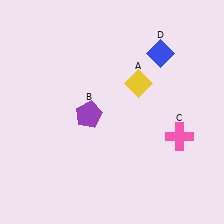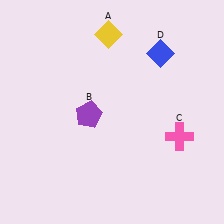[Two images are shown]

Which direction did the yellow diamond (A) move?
The yellow diamond (A) moved up.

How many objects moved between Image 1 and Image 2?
1 object moved between the two images.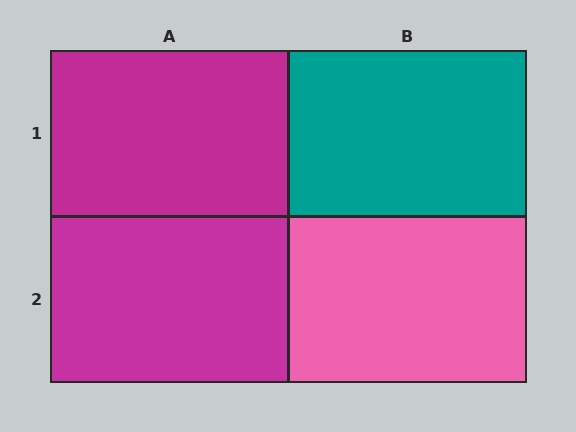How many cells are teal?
1 cell is teal.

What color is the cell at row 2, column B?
Pink.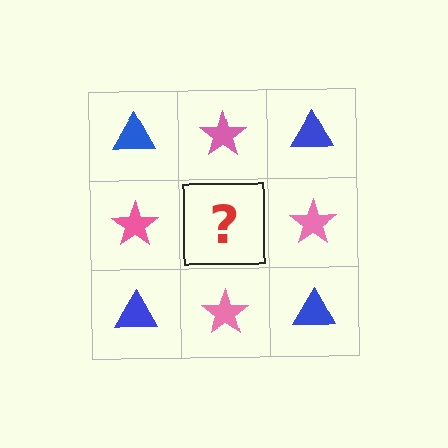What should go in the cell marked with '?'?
The missing cell should contain a blue triangle.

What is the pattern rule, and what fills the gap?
The rule is that it alternates blue triangle and pink star in a checkerboard pattern. The gap should be filled with a blue triangle.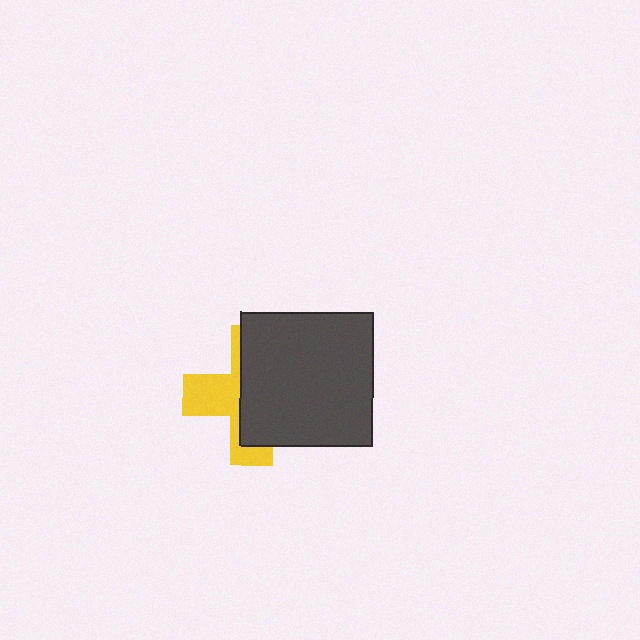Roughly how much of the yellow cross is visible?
A small part of it is visible (roughly 38%).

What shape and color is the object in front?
The object in front is a dark gray square.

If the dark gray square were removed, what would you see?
You would see the complete yellow cross.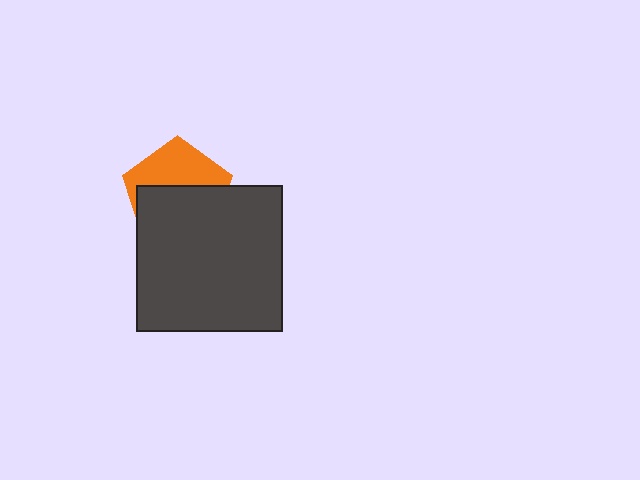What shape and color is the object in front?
The object in front is a dark gray square.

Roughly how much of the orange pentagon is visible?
A small part of it is visible (roughly 43%).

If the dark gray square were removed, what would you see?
You would see the complete orange pentagon.